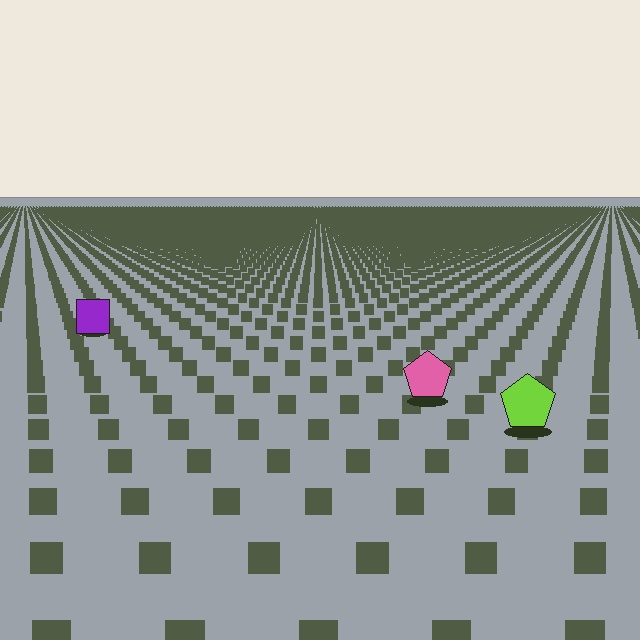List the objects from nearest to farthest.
From nearest to farthest: the lime pentagon, the pink pentagon, the purple square.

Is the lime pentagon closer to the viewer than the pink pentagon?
Yes. The lime pentagon is closer — you can tell from the texture gradient: the ground texture is coarser near it.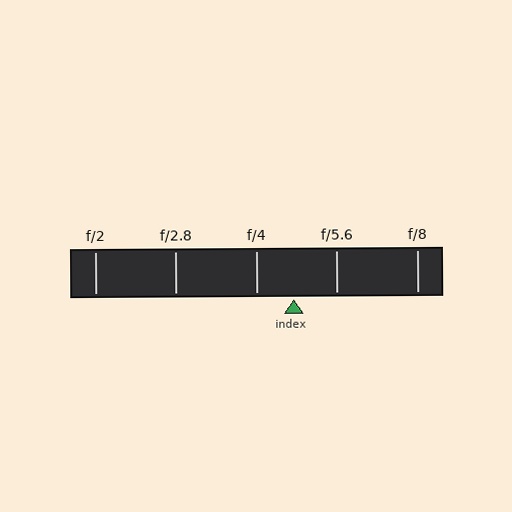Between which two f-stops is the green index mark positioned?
The index mark is between f/4 and f/5.6.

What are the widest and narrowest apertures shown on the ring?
The widest aperture shown is f/2 and the narrowest is f/8.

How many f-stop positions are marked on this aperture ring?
There are 5 f-stop positions marked.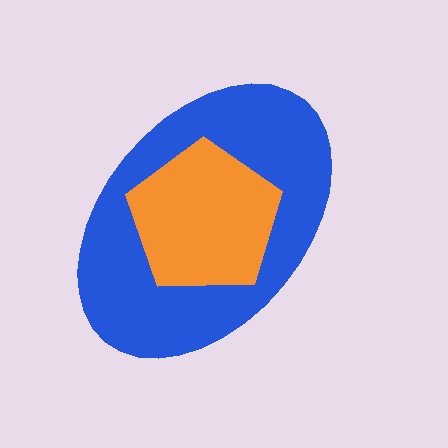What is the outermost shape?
The blue ellipse.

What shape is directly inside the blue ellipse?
The orange pentagon.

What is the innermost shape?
The orange pentagon.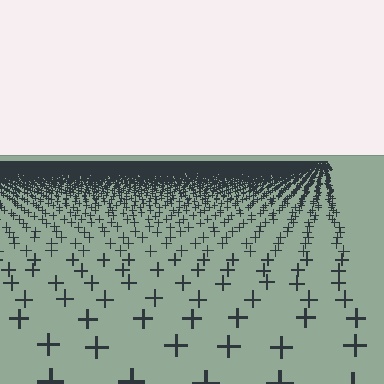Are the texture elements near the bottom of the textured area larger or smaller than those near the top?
Larger. Near the bottom, elements are closer to the viewer and appear at a bigger on-screen size.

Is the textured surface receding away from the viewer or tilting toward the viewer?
The surface is receding away from the viewer. Texture elements get smaller and denser toward the top.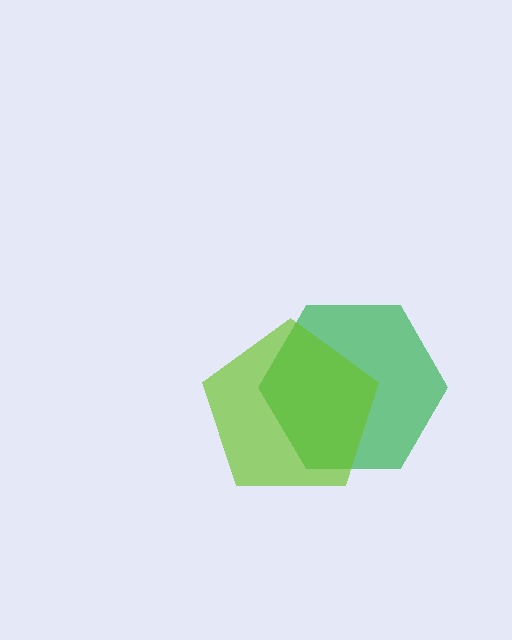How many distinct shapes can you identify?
There are 2 distinct shapes: a green hexagon, a lime pentagon.